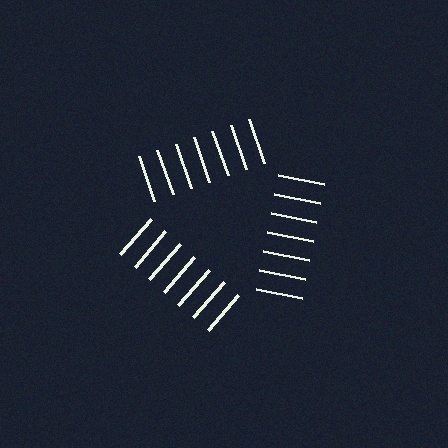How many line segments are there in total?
21 — 7 along each of the 3 edges.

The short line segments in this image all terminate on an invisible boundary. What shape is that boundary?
An illusory triangle — the line segments terminate on its edges but no continuous stroke is drawn.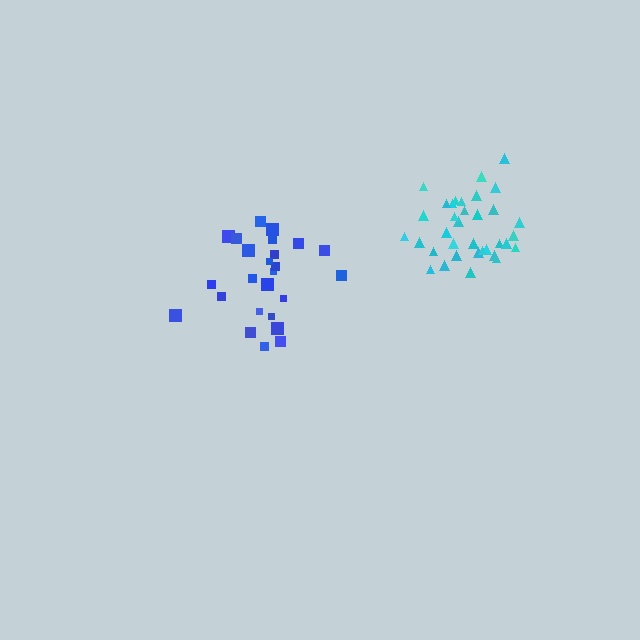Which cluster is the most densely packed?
Cyan.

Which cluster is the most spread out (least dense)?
Blue.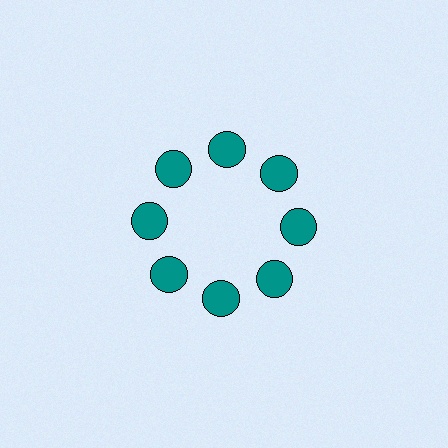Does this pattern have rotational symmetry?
Yes, this pattern has 8-fold rotational symmetry. It looks the same after rotating 45 degrees around the center.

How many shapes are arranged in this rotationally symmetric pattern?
There are 8 shapes, arranged in 8 groups of 1.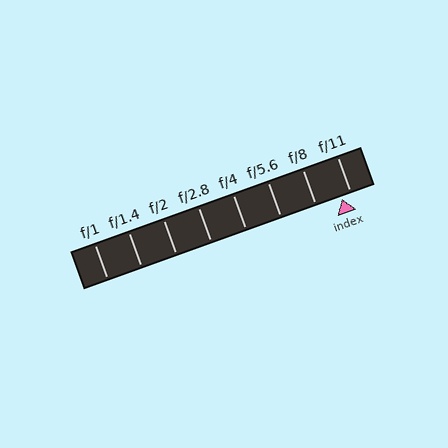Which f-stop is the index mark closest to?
The index mark is closest to f/11.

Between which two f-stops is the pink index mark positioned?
The index mark is between f/8 and f/11.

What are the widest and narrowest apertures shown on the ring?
The widest aperture shown is f/1 and the narrowest is f/11.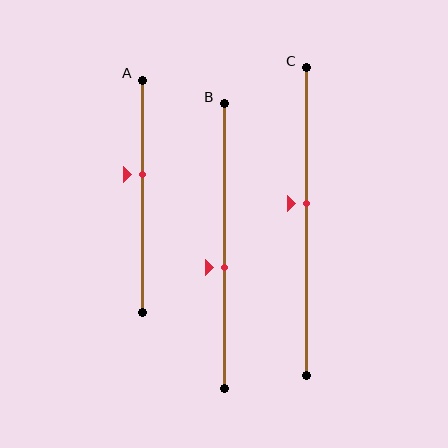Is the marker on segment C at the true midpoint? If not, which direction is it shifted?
No, the marker on segment C is shifted upward by about 6% of the segment length.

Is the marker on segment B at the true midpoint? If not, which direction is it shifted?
No, the marker on segment B is shifted downward by about 8% of the segment length.